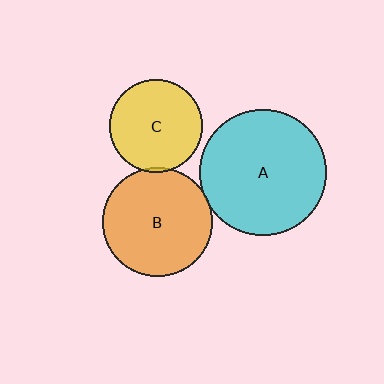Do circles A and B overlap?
Yes.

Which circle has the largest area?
Circle A (cyan).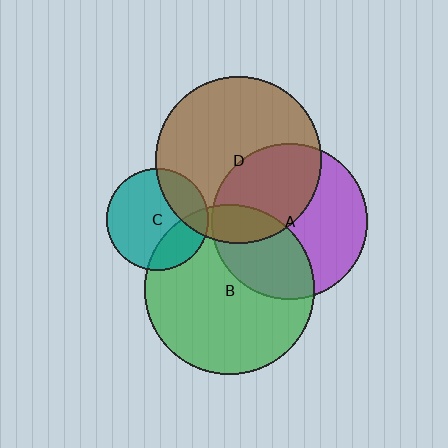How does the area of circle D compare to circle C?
Approximately 2.7 times.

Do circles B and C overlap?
Yes.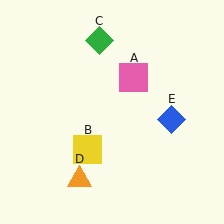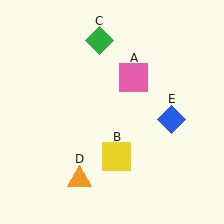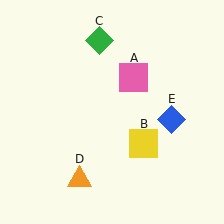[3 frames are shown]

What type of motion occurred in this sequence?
The yellow square (object B) rotated counterclockwise around the center of the scene.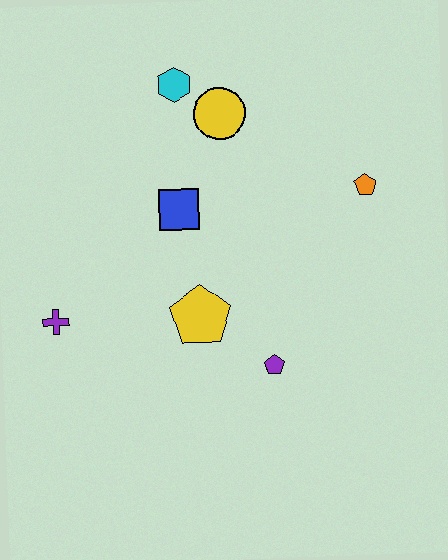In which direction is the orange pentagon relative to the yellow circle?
The orange pentagon is to the right of the yellow circle.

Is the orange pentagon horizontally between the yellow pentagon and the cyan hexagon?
No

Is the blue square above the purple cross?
Yes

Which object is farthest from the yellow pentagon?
The cyan hexagon is farthest from the yellow pentagon.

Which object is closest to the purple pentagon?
The yellow pentagon is closest to the purple pentagon.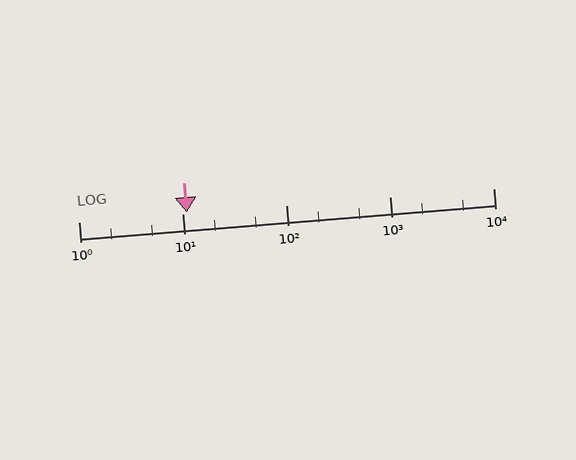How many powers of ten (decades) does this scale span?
The scale spans 4 decades, from 1 to 10000.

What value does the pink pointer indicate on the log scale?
The pointer indicates approximately 11.